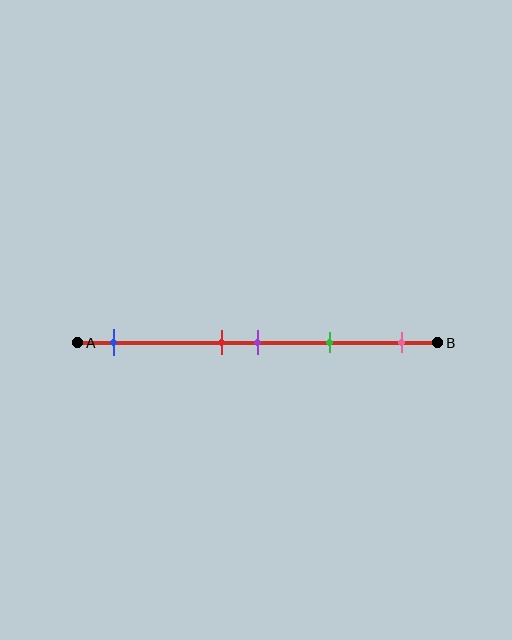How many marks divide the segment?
There are 5 marks dividing the segment.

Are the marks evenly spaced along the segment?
No, the marks are not evenly spaced.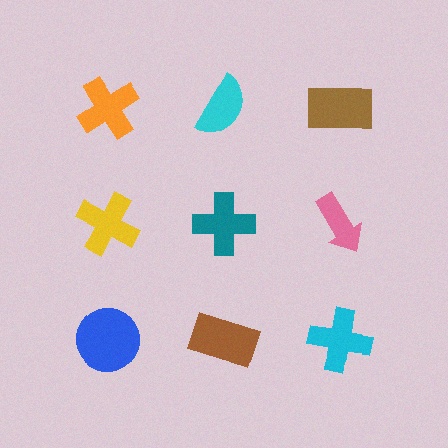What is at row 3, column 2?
A brown rectangle.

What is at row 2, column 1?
A yellow cross.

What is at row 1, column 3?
A brown rectangle.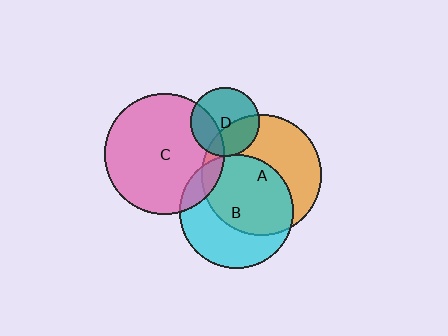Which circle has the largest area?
Circle C (pink).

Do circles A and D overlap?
Yes.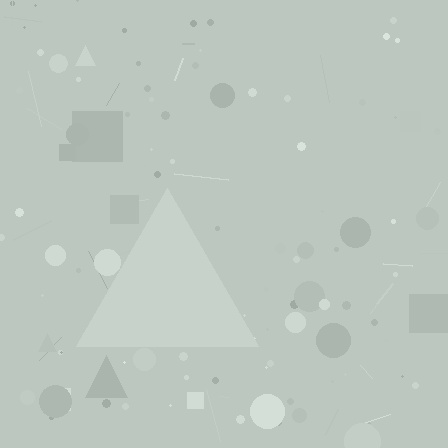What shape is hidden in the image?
A triangle is hidden in the image.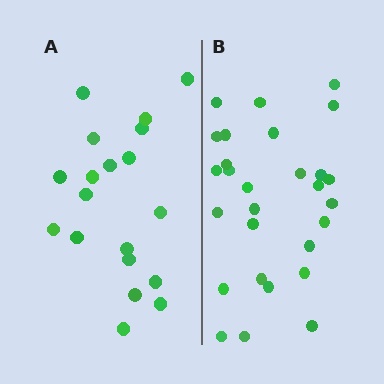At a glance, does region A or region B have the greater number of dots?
Region B (the right region) has more dots.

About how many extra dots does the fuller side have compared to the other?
Region B has roughly 8 or so more dots than region A.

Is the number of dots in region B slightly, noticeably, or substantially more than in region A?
Region B has substantially more. The ratio is roughly 1.5 to 1.